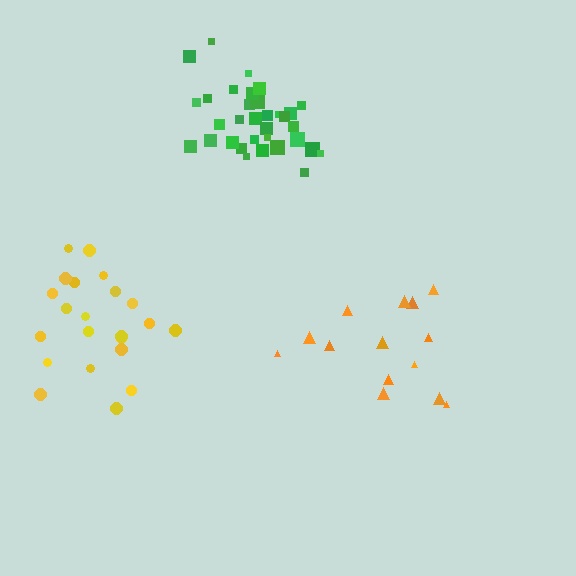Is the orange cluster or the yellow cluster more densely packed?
Yellow.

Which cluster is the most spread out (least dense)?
Orange.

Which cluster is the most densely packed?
Green.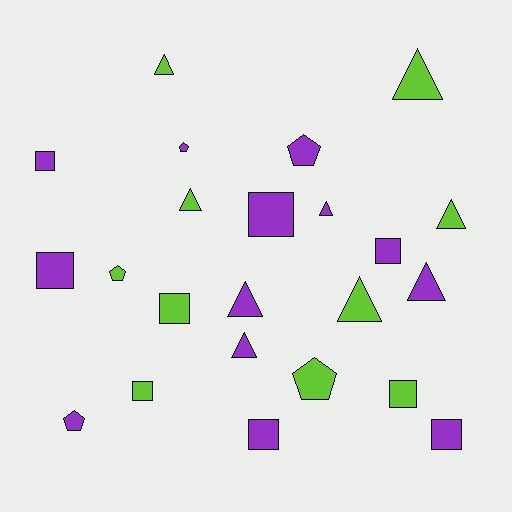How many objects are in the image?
There are 23 objects.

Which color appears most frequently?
Purple, with 13 objects.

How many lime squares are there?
There are 3 lime squares.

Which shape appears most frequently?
Square, with 9 objects.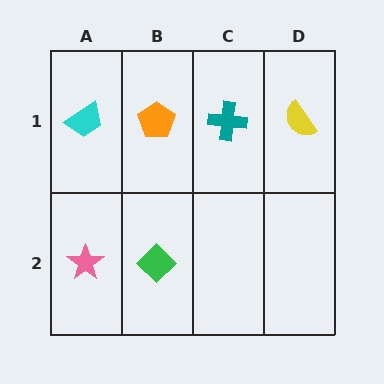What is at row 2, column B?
A green diamond.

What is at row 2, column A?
A pink star.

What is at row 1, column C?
A teal cross.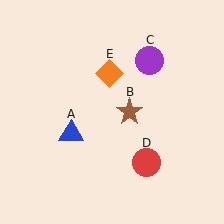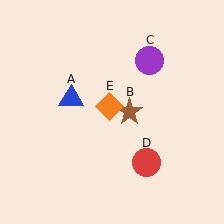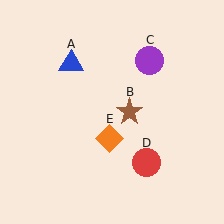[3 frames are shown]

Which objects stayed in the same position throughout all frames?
Brown star (object B) and purple circle (object C) and red circle (object D) remained stationary.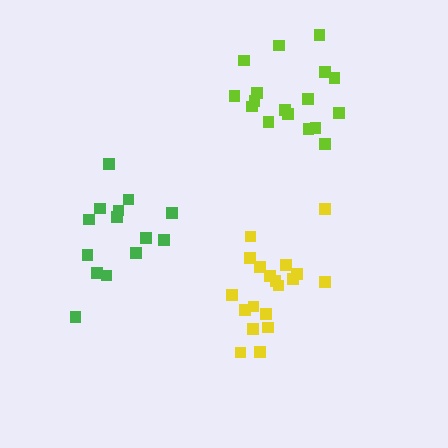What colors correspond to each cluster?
The clusters are colored: lime, green, yellow.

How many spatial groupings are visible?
There are 3 spatial groupings.